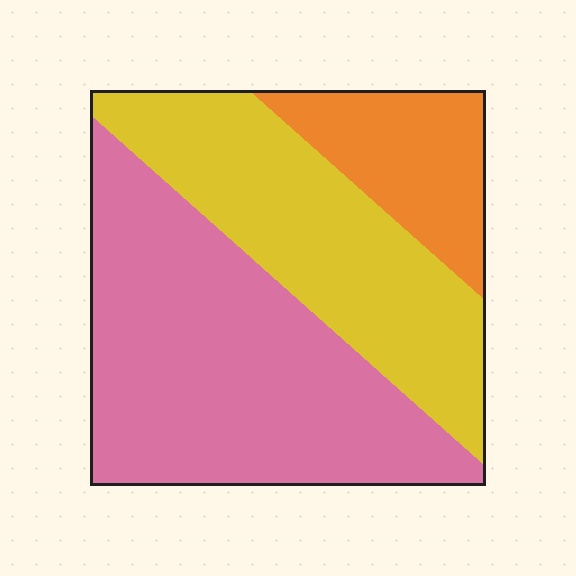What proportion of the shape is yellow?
Yellow covers around 35% of the shape.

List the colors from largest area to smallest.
From largest to smallest: pink, yellow, orange.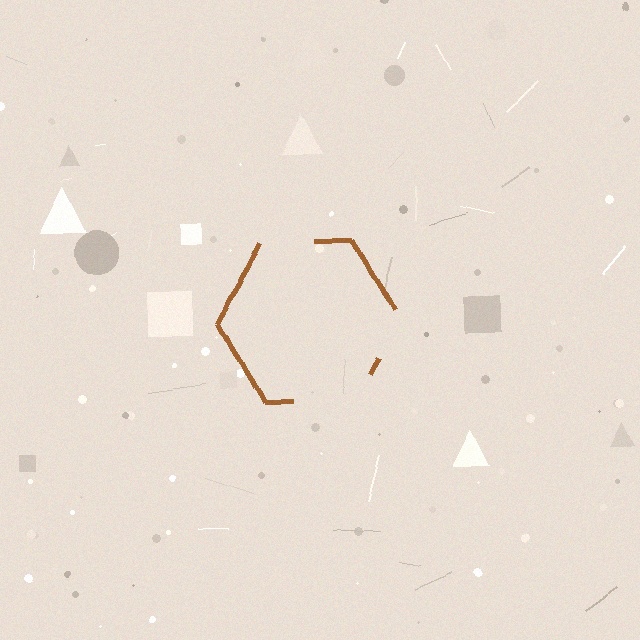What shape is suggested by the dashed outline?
The dashed outline suggests a hexagon.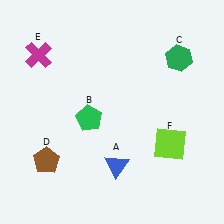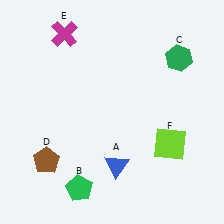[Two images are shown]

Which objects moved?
The objects that moved are: the green pentagon (B), the magenta cross (E).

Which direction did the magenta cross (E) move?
The magenta cross (E) moved right.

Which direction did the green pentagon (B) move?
The green pentagon (B) moved down.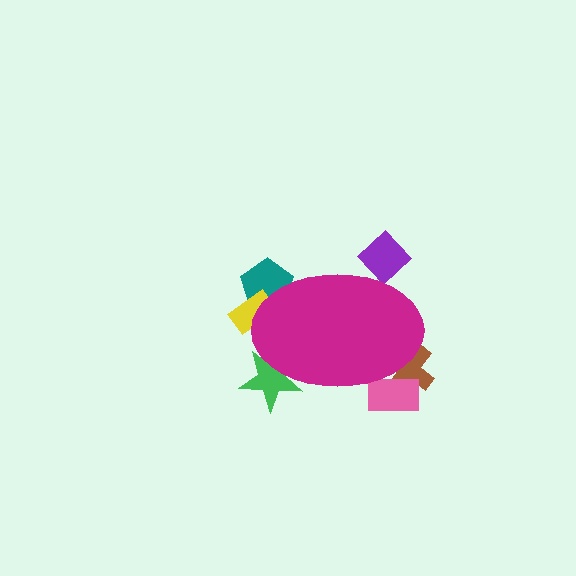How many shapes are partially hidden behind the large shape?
6 shapes are partially hidden.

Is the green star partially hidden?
Yes, the green star is partially hidden behind the magenta ellipse.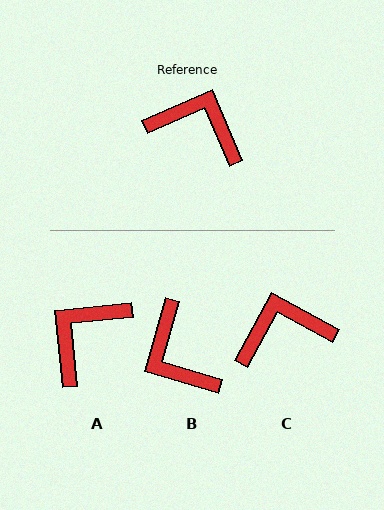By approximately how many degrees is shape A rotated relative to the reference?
Approximately 72 degrees counter-clockwise.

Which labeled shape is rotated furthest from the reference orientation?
B, about 140 degrees away.